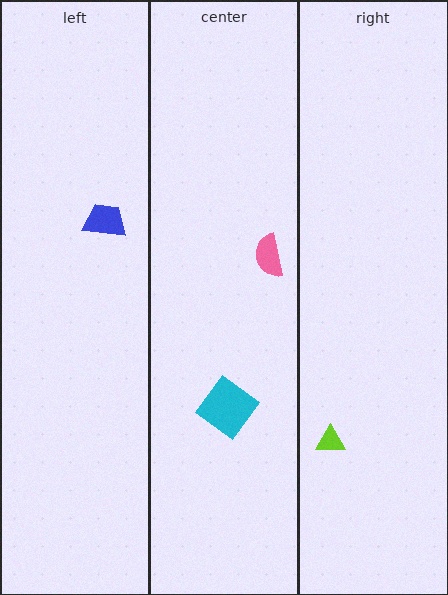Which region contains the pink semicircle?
The center region.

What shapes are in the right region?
The lime triangle.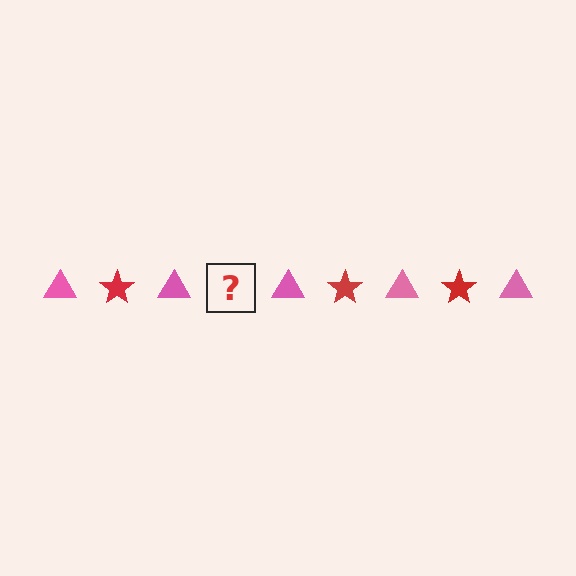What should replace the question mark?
The question mark should be replaced with a red star.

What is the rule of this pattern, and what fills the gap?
The rule is that the pattern alternates between pink triangle and red star. The gap should be filled with a red star.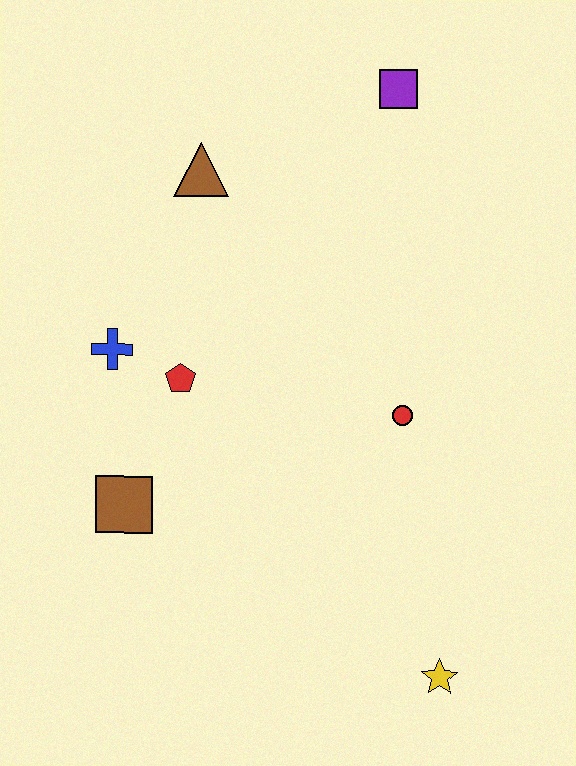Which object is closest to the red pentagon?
The blue cross is closest to the red pentagon.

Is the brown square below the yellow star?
No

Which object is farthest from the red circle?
The purple square is farthest from the red circle.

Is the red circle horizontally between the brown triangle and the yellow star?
Yes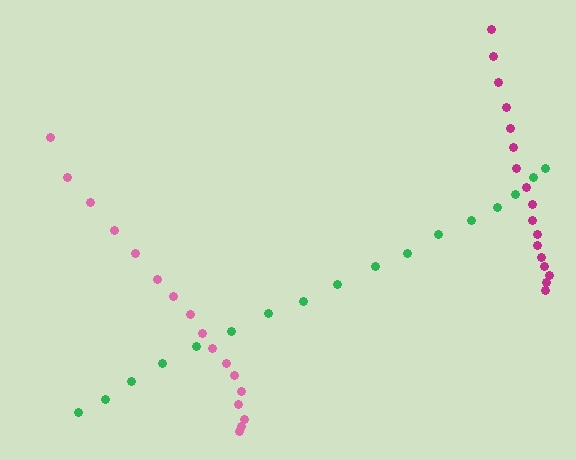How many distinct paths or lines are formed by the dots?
There are 3 distinct paths.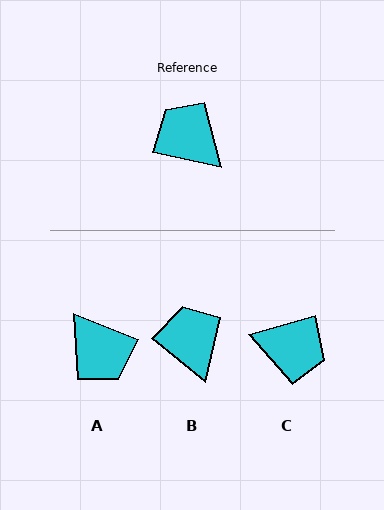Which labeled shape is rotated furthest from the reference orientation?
A, about 170 degrees away.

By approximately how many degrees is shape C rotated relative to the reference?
Approximately 153 degrees clockwise.